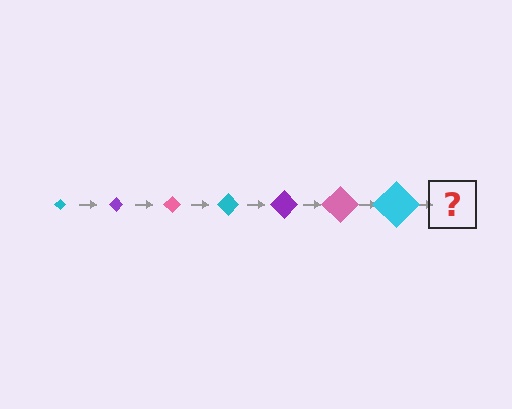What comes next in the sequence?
The next element should be a purple diamond, larger than the previous one.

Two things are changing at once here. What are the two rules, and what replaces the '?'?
The two rules are that the diamond grows larger each step and the color cycles through cyan, purple, and pink. The '?' should be a purple diamond, larger than the previous one.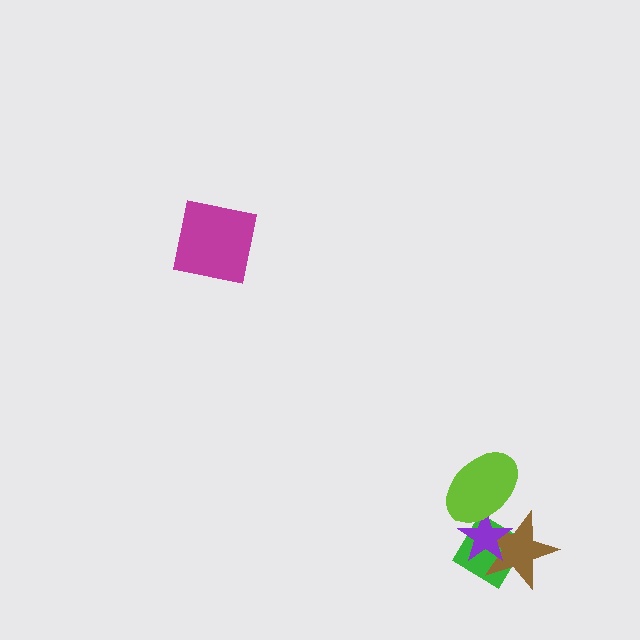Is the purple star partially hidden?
Yes, it is partially covered by another shape.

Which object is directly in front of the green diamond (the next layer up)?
The brown star is directly in front of the green diamond.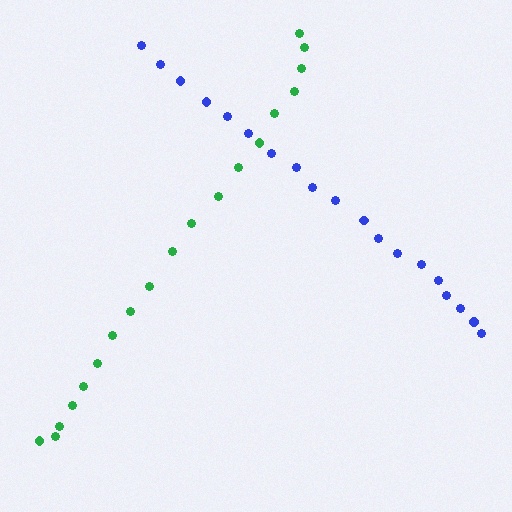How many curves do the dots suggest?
There are 2 distinct paths.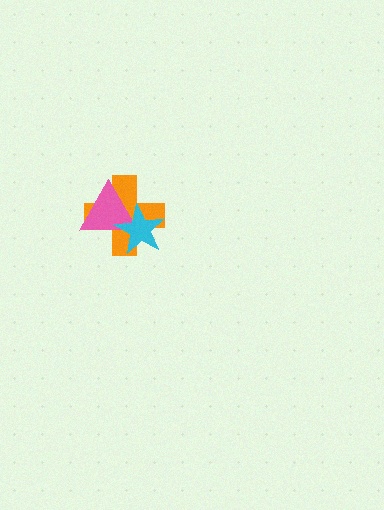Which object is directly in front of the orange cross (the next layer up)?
The pink triangle is directly in front of the orange cross.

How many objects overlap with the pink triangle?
2 objects overlap with the pink triangle.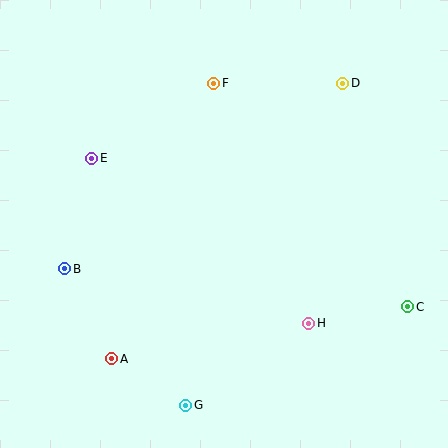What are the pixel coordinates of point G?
Point G is at (186, 405).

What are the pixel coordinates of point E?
Point E is at (92, 158).